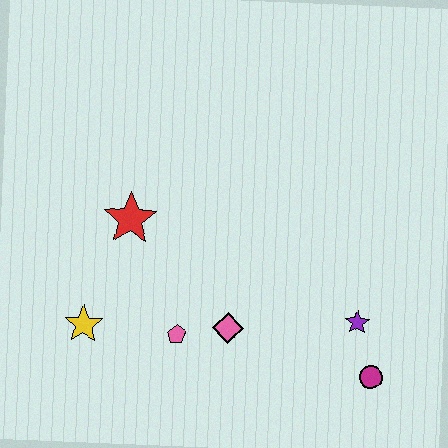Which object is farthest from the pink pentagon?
The magenta circle is farthest from the pink pentagon.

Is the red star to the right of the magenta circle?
No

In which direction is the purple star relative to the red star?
The purple star is to the right of the red star.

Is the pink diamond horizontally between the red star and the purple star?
Yes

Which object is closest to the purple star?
The magenta circle is closest to the purple star.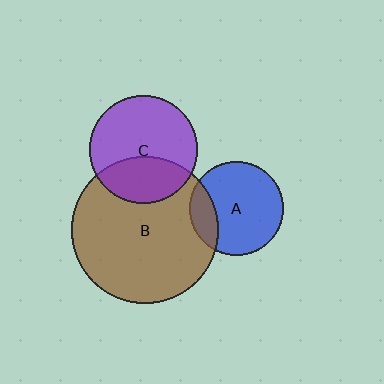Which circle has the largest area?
Circle B (brown).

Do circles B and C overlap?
Yes.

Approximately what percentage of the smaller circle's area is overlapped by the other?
Approximately 35%.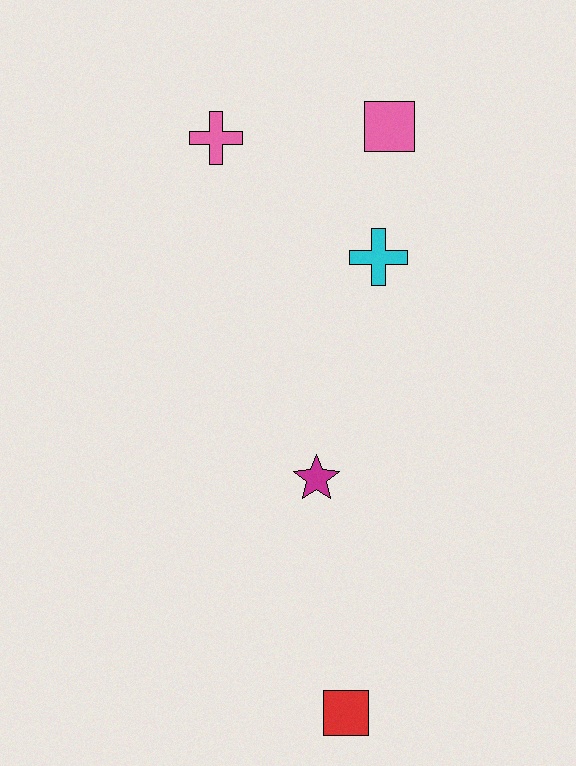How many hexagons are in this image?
There are no hexagons.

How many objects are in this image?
There are 5 objects.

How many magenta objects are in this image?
There is 1 magenta object.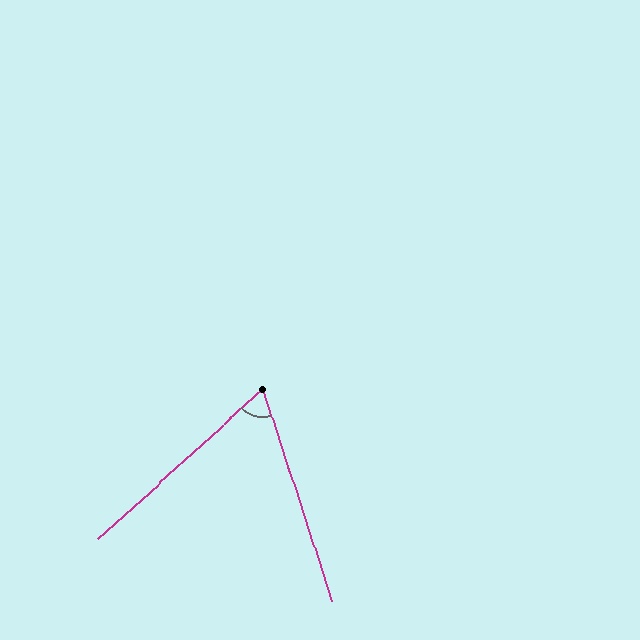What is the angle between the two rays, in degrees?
Approximately 65 degrees.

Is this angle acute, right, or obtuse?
It is acute.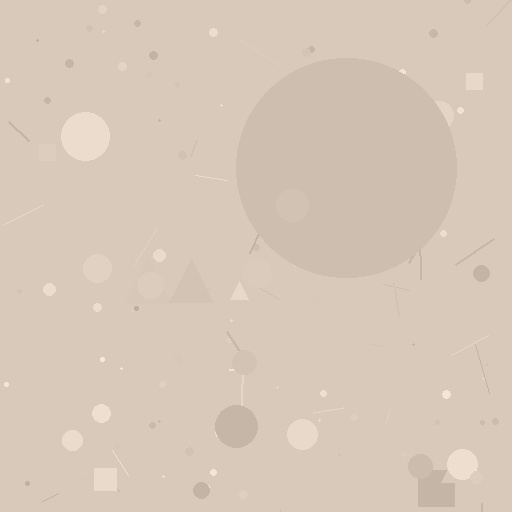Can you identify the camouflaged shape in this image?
The camouflaged shape is a circle.